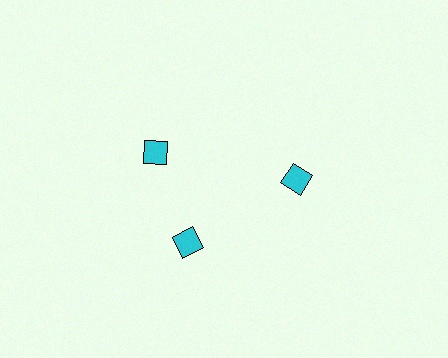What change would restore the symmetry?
The symmetry would be restored by rotating it back into even spacing with its neighbors so that all 3 diamonds sit at equal angles and equal distance from the center.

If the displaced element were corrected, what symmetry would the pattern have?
It would have 3-fold rotational symmetry — the pattern would map onto itself every 120 degrees.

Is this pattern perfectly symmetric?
No. The 3 cyan diamonds are arranged in a ring, but one element near the 11 o'clock position is rotated out of alignment along the ring, breaking the 3-fold rotational symmetry.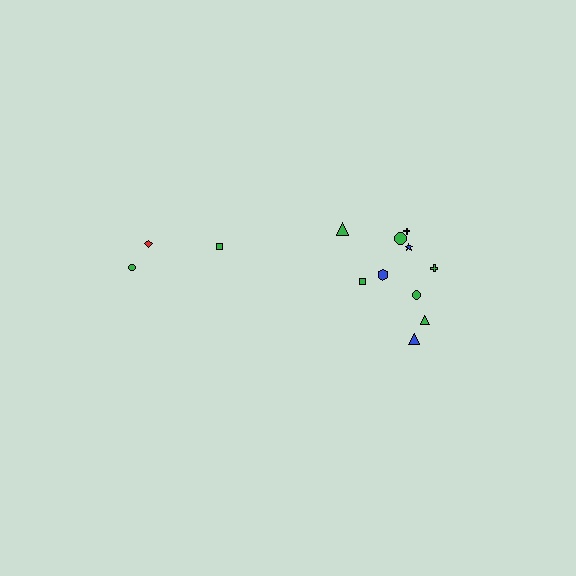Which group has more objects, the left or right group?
The right group.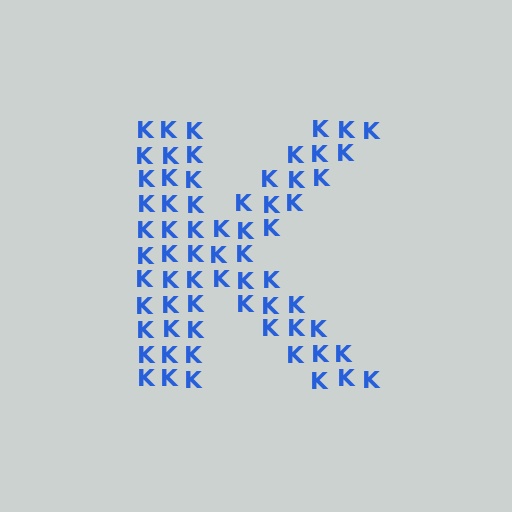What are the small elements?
The small elements are letter K's.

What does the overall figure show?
The overall figure shows the letter K.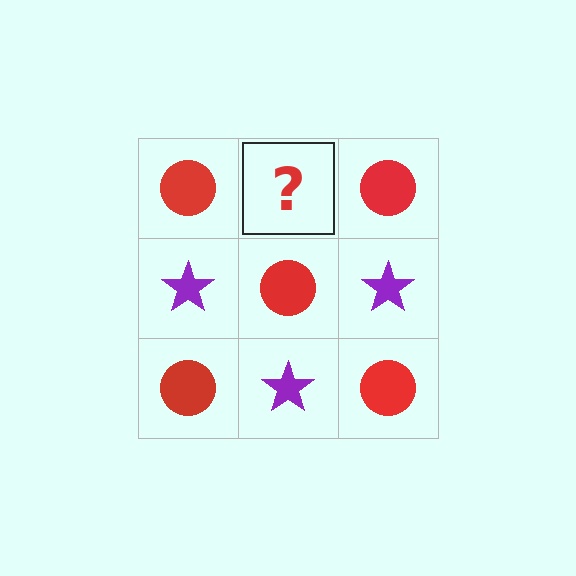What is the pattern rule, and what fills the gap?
The rule is that it alternates red circle and purple star in a checkerboard pattern. The gap should be filled with a purple star.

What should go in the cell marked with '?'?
The missing cell should contain a purple star.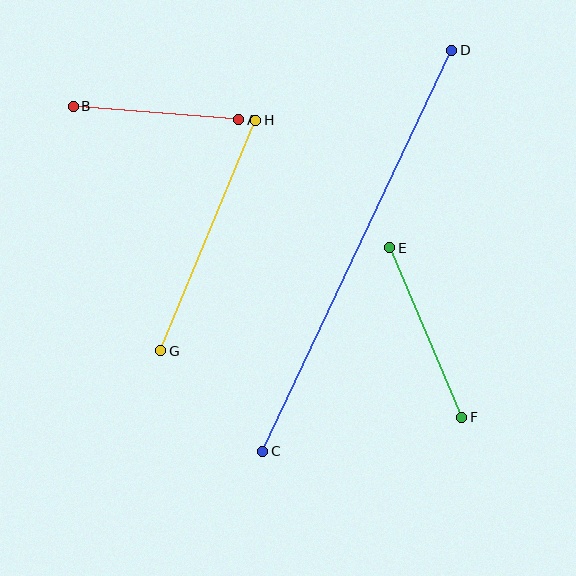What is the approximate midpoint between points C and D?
The midpoint is at approximately (357, 251) pixels.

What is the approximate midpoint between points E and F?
The midpoint is at approximately (426, 332) pixels.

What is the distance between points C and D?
The distance is approximately 443 pixels.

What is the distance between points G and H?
The distance is approximately 250 pixels.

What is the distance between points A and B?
The distance is approximately 166 pixels.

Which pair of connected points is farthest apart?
Points C and D are farthest apart.